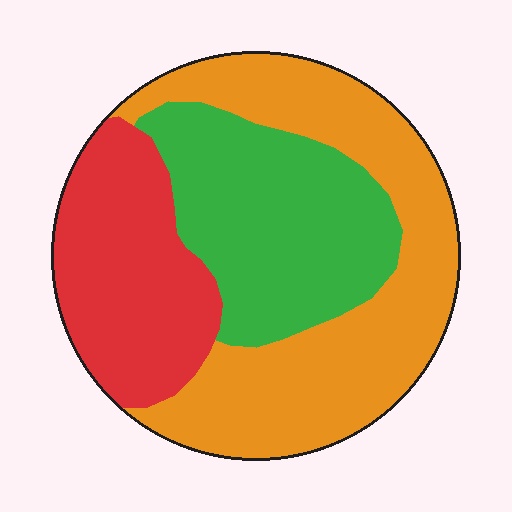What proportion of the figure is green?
Green takes up between a sixth and a third of the figure.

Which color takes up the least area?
Red, at roughly 25%.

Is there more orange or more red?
Orange.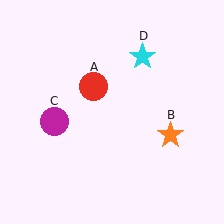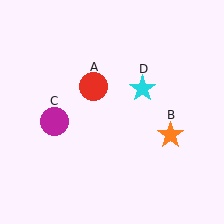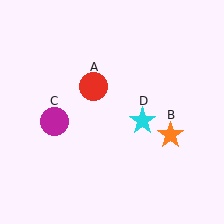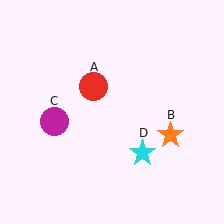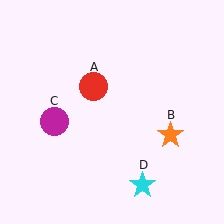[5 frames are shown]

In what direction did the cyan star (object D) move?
The cyan star (object D) moved down.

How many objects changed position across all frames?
1 object changed position: cyan star (object D).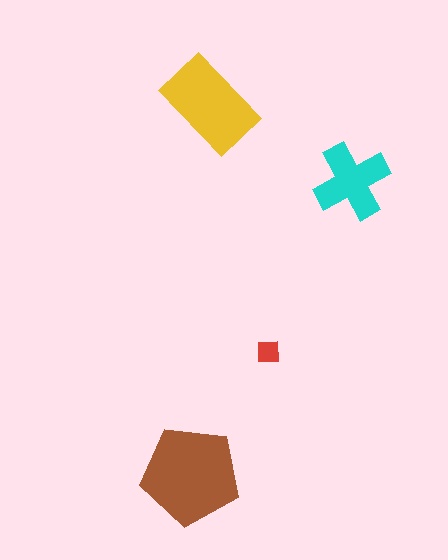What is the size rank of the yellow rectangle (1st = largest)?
2nd.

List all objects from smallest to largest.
The red square, the cyan cross, the yellow rectangle, the brown pentagon.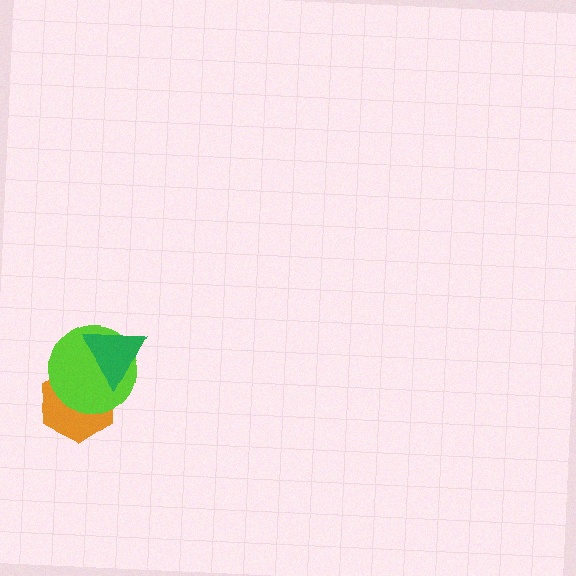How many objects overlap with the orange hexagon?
2 objects overlap with the orange hexagon.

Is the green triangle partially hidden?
No, no other shape covers it.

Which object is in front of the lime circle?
The green triangle is in front of the lime circle.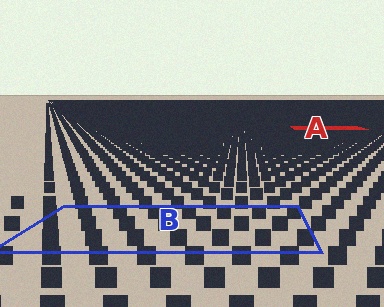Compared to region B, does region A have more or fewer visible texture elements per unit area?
Region A has more texture elements per unit area — they are packed more densely because it is farther away.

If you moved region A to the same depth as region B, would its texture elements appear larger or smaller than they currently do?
They would appear larger. At a closer depth, the same texture elements are projected at a bigger on-screen size.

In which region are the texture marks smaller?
The texture marks are smaller in region A, because it is farther away.